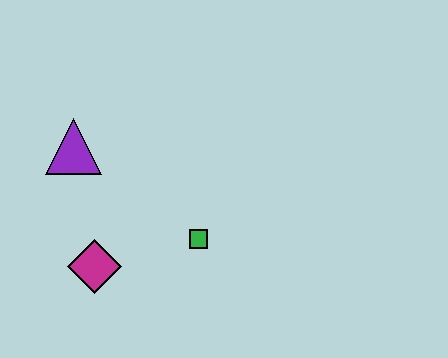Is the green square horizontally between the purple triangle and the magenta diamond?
No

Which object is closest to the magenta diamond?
The green square is closest to the magenta diamond.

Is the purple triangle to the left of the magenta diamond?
Yes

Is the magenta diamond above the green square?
No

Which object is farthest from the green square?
The purple triangle is farthest from the green square.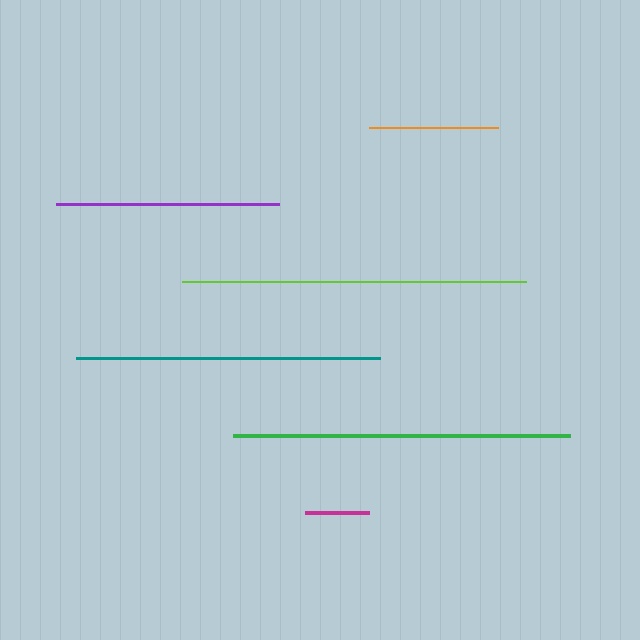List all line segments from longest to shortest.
From longest to shortest: lime, green, teal, purple, orange, magenta.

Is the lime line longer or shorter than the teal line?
The lime line is longer than the teal line.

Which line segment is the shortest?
The magenta line is the shortest at approximately 64 pixels.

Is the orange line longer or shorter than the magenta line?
The orange line is longer than the magenta line.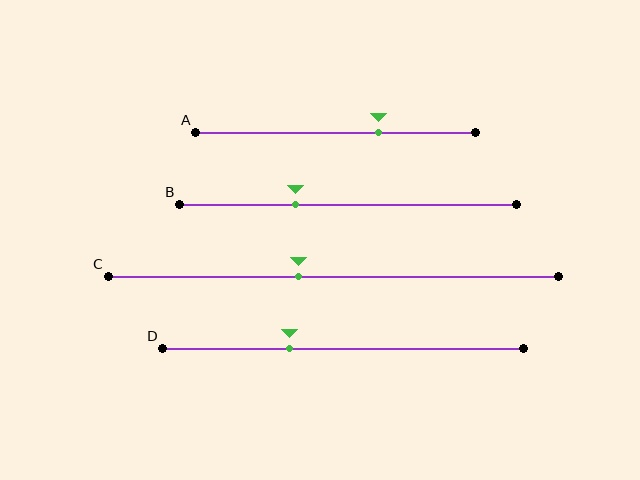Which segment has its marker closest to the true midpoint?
Segment C has its marker closest to the true midpoint.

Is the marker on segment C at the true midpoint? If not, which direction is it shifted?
No, the marker on segment C is shifted to the left by about 8% of the segment length.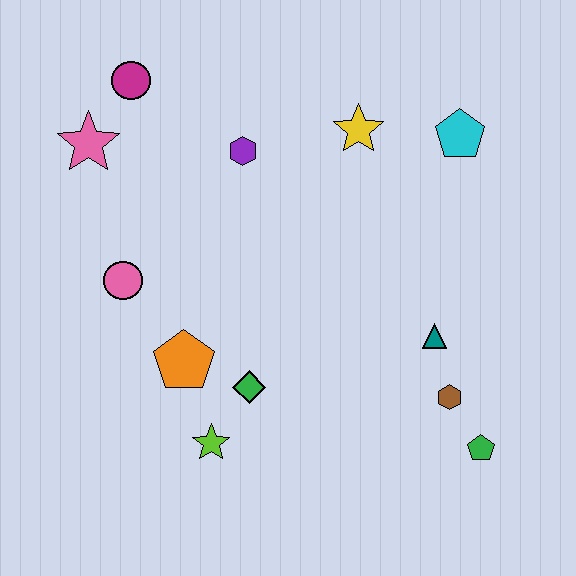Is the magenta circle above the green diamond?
Yes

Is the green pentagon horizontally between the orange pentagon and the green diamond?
No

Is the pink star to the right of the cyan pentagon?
No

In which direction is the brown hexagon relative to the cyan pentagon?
The brown hexagon is below the cyan pentagon.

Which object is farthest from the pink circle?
The green pentagon is farthest from the pink circle.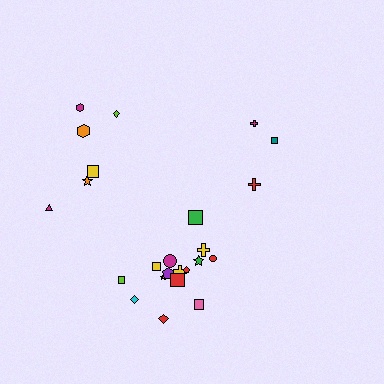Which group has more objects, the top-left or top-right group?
The top-left group.